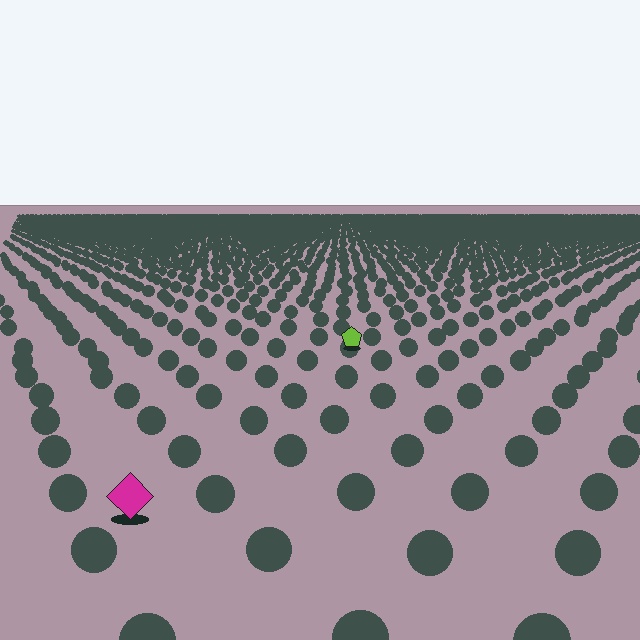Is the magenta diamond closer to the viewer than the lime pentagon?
Yes. The magenta diamond is closer — you can tell from the texture gradient: the ground texture is coarser near it.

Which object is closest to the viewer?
The magenta diamond is closest. The texture marks near it are larger and more spread out.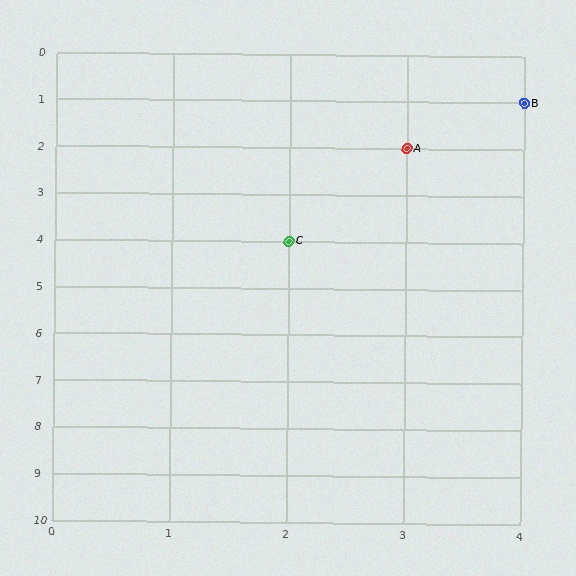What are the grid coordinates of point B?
Point B is at grid coordinates (4, 1).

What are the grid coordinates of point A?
Point A is at grid coordinates (3, 2).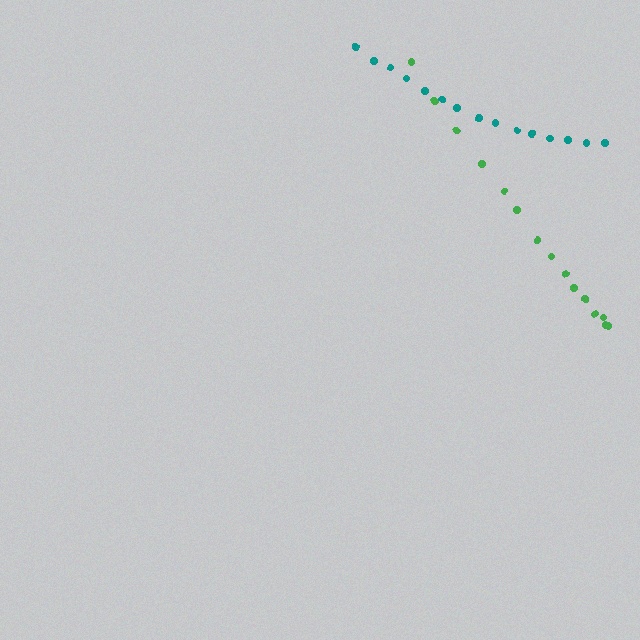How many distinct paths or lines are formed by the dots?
There are 2 distinct paths.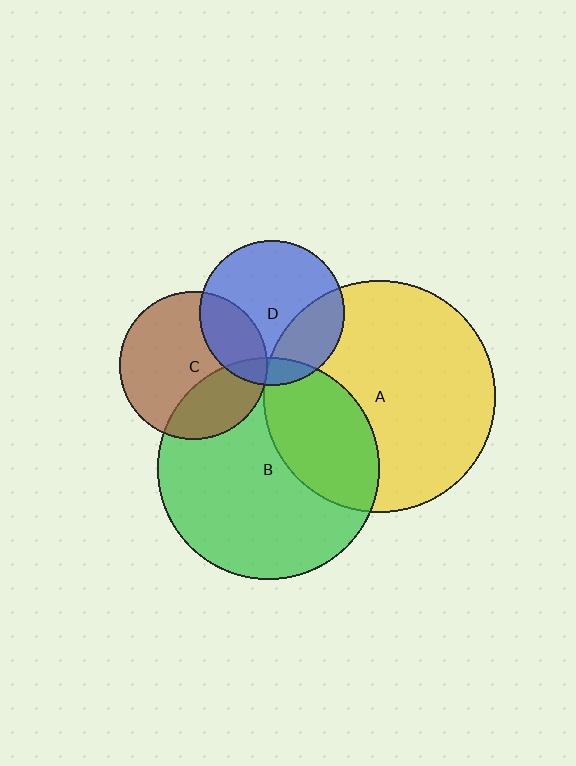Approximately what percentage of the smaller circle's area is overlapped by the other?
Approximately 5%.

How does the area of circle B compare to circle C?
Approximately 2.2 times.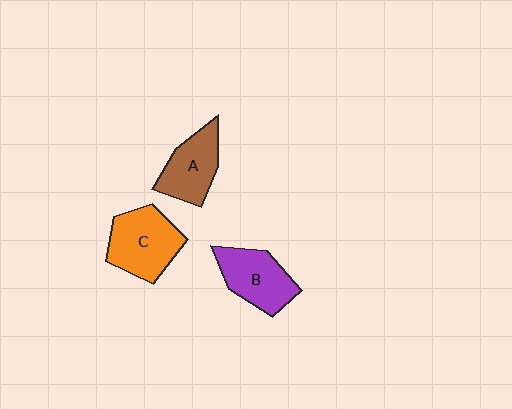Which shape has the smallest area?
Shape A (brown).